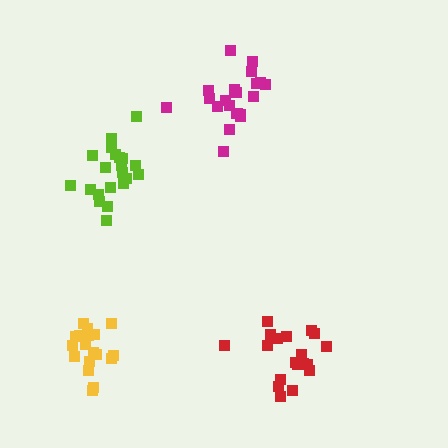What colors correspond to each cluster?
The clusters are colored: lime, red, yellow, magenta.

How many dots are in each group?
Group 1: 21 dots, Group 2: 20 dots, Group 3: 18 dots, Group 4: 20 dots (79 total).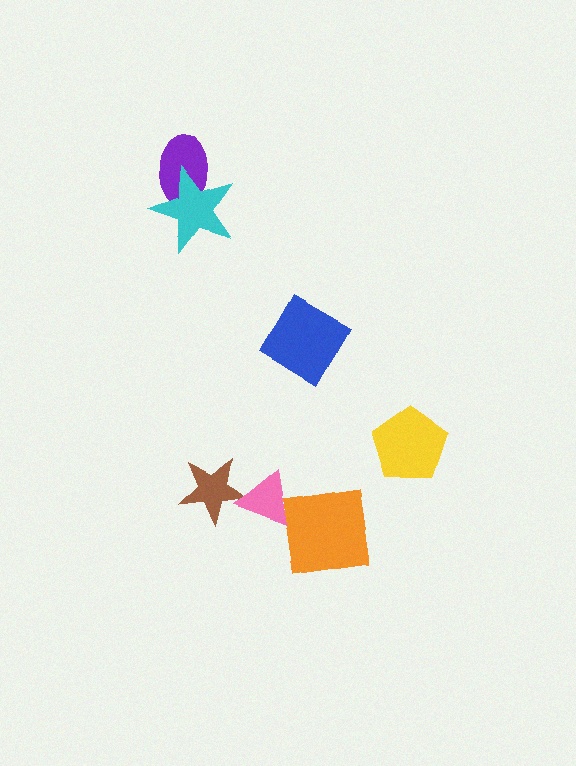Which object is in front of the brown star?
The pink triangle is in front of the brown star.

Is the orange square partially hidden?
No, no other shape covers it.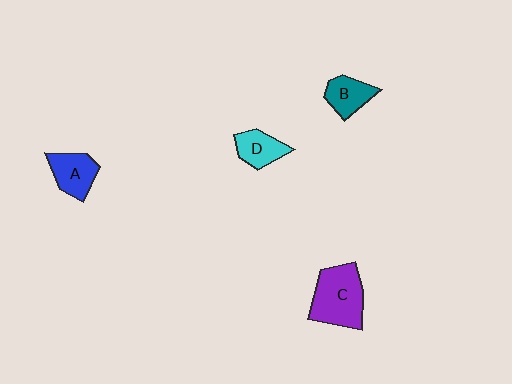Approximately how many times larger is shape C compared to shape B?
Approximately 1.9 times.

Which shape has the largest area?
Shape C (purple).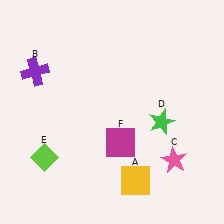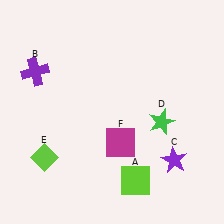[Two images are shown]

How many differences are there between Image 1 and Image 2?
There are 2 differences between the two images.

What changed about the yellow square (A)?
In Image 1, A is yellow. In Image 2, it changed to lime.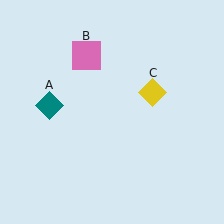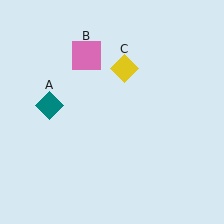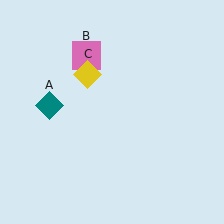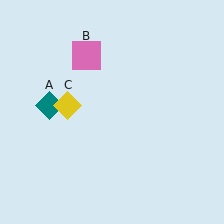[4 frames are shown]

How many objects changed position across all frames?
1 object changed position: yellow diamond (object C).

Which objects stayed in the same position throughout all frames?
Teal diamond (object A) and pink square (object B) remained stationary.